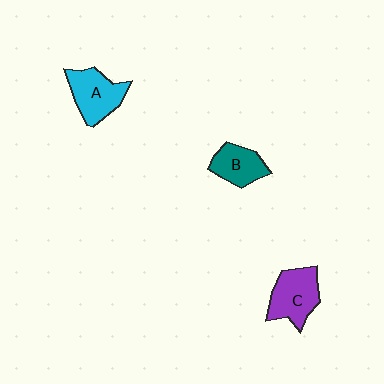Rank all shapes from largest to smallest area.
From largest to smallest: C (purple), A (cyan), B (teal).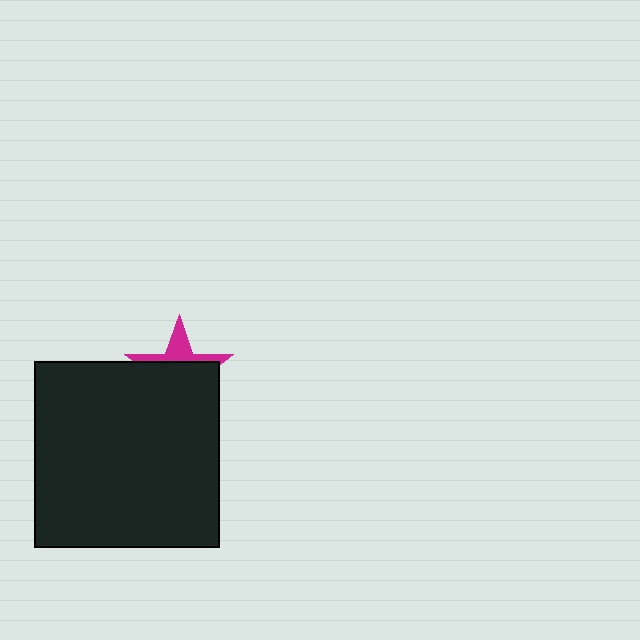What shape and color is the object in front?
The object in front is a black square.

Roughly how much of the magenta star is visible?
A small part of it is visible (roughly 34%).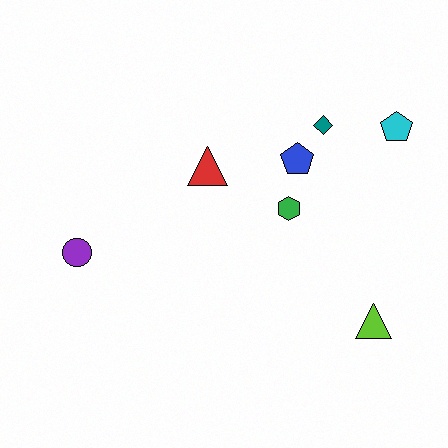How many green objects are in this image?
There is 1 green object.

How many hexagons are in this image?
There is 1 hexagon.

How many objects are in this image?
There are 7 objects.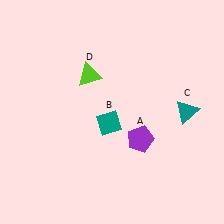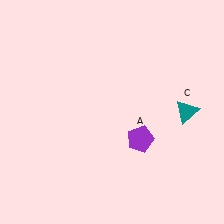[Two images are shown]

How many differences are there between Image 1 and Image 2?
There are 2 differences between the two images.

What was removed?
The lime triangle (D), the teal diamond (B) were removed in Image 2.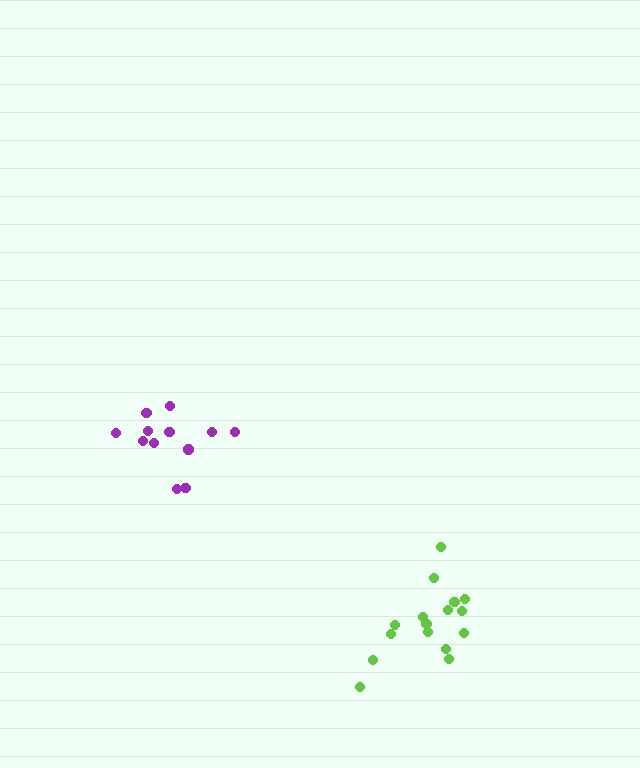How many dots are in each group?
Group 1: 12 dots, Group 2: 16 dots (28 total).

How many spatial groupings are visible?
There are 2 spatial groupings.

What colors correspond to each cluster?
The clusters are colored: purple, lime.